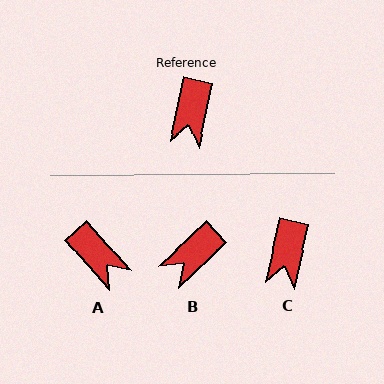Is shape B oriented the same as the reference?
No, it is off by about 34 degrees.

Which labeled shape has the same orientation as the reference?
C.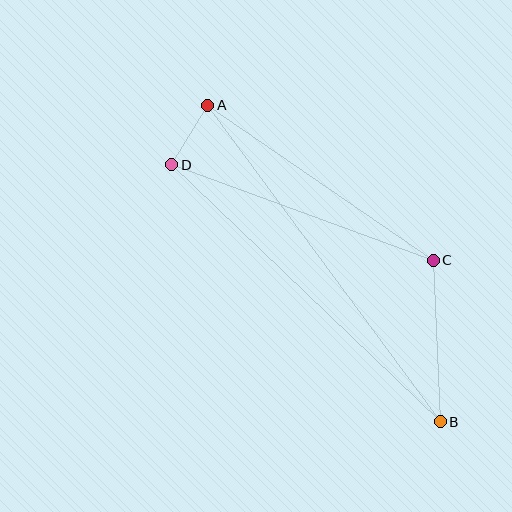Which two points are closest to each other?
Points A and D are closest to each other.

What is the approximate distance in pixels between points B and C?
The distance between B and C is approximately 162 pixels.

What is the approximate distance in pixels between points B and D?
The distance between B and D is approximately 371 pixels.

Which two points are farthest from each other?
Points A and B are farthest from each other.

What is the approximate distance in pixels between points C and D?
The distance between C and D is approximately 278 pixels.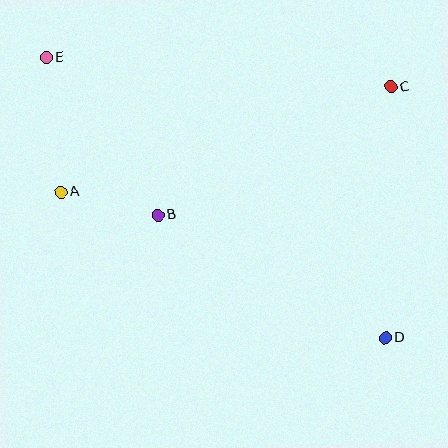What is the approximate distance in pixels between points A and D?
The distance between A and D is approximately 355 pixels.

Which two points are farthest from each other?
Points D and E are farthest from each other.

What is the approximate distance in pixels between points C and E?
The distance between C and E is approximately 346 pixels.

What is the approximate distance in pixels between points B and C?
The distance between B and C is approximately 266 pixels.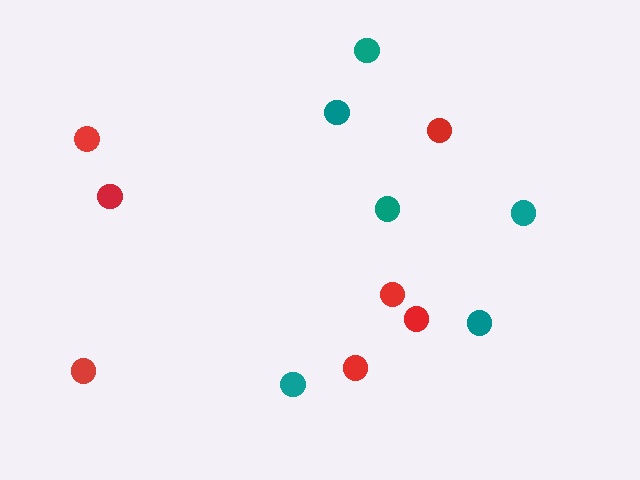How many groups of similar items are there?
There are 2 groups: one group of red circles (7) and one group of teal circles (6).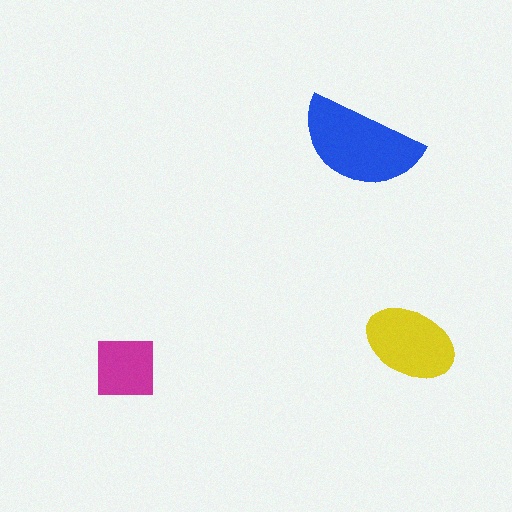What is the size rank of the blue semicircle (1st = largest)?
1st.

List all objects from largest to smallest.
The blue semicircle, the yellow ellipse, the magenta square.